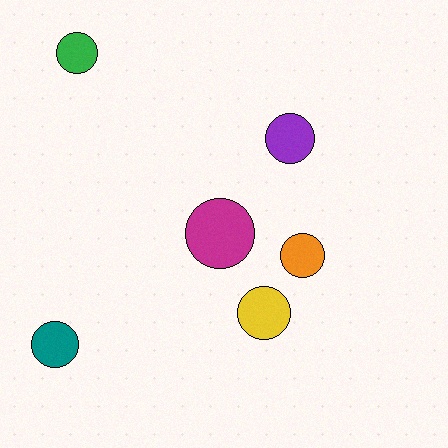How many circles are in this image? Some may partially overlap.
There are 6 circles.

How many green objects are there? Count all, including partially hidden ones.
There is 1 green object.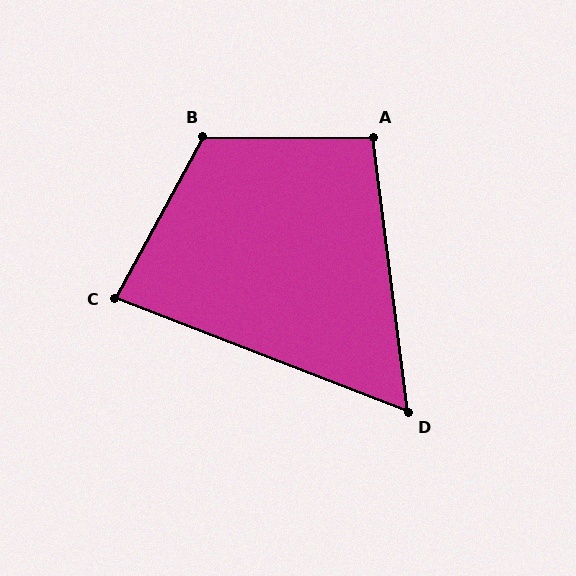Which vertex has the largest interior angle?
B, at approximately 118 degrees.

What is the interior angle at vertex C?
Approximately 83 degrees (acute).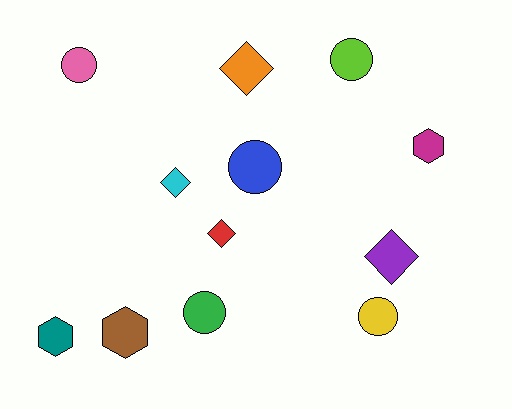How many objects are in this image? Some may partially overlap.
There are 12 objects.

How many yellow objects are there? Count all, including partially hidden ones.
There is 1 yellow object.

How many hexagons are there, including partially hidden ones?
There are 3 hexagons.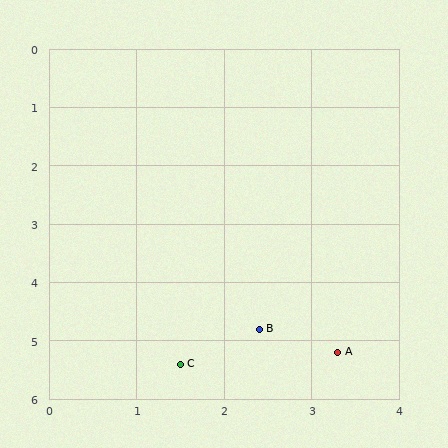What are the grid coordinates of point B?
Point B is at approximately (2.4, 4.8).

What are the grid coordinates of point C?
Point C is at approximately (1.5, 5.4).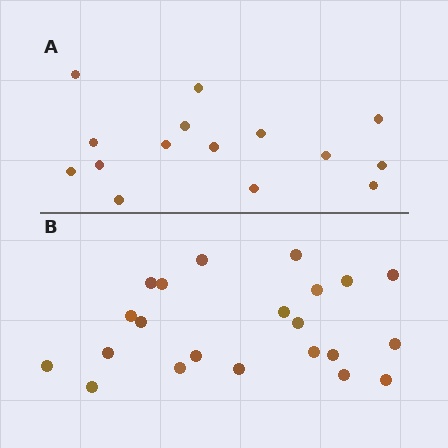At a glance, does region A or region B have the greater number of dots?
Region B (the bottom region) has more dots.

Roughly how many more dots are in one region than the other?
Region B has roughly 8 or so more dots than region A.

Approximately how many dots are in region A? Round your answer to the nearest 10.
About 20 dots. (The exact count is 15, which rounds to 20.)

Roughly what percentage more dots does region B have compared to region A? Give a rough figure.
About 45% more.